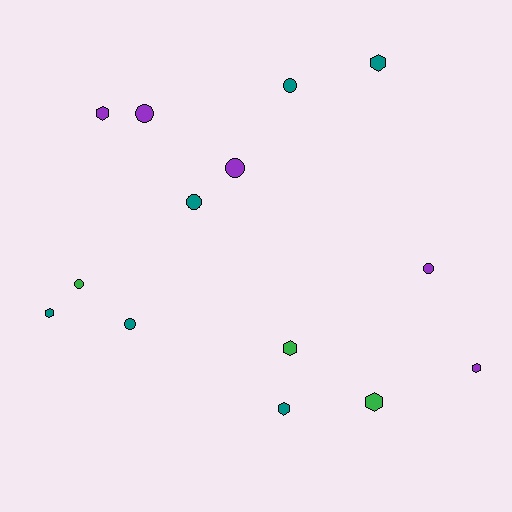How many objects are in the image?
There are 14 objects.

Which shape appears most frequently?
Hexagon, with 7 objects.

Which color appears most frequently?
Teal, with 6 objects.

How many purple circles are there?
There are 3 purple circles.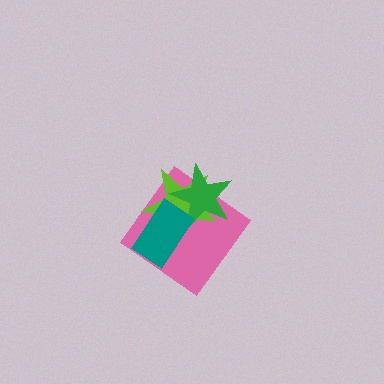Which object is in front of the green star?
The teal rectangle is in front of the green star.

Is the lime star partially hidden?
Yes, it is partially covered by another shape.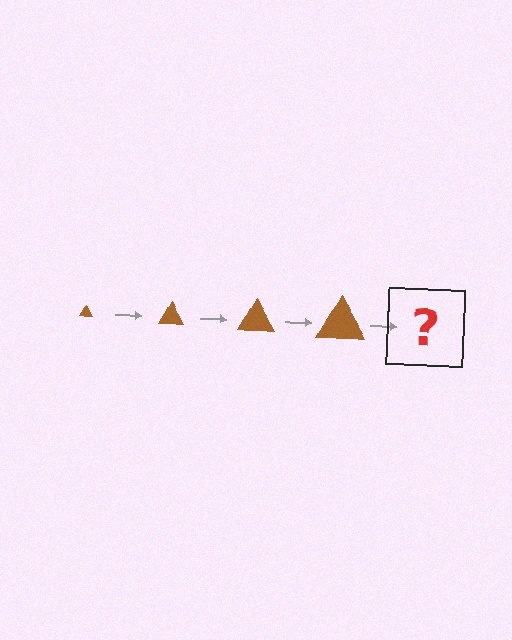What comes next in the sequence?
The next element should be a brown triangle, larger than the previous one.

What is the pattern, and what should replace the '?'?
The pattern is that the triangle gets progressively larger each step. The '?' should be a brown triangle, larger than the previous one.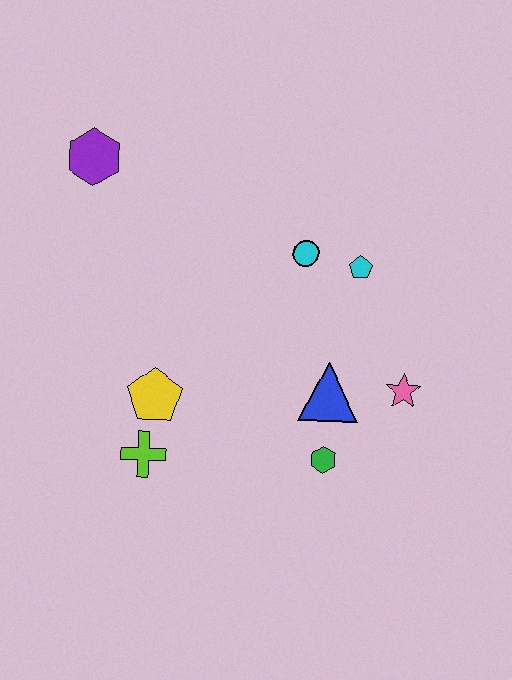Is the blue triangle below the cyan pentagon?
Yes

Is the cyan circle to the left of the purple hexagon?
No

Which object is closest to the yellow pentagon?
The lime cross is closest to the yellow pentagon.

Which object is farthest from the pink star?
The purple hexagon is farthest from the pink star.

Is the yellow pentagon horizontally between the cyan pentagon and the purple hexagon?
Yes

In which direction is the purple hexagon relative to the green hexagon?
The purple hexagon is above the green hexagon.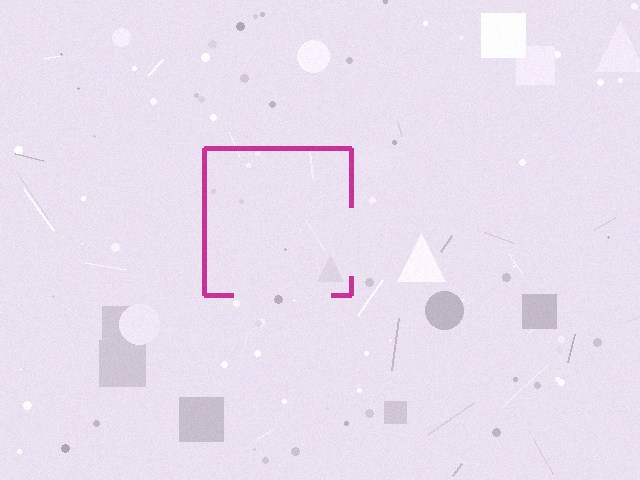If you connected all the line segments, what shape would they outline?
They would outline a square.